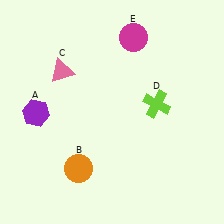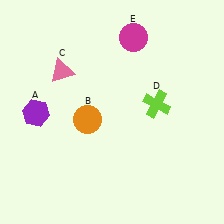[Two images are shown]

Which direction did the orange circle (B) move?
The orange circle (B) moved up.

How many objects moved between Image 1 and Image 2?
1 object moved between the two images.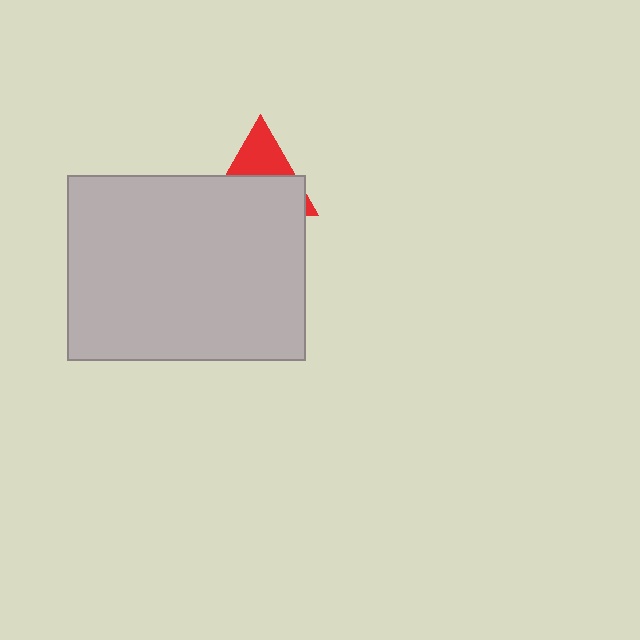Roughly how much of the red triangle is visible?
A small part of it is visible (roughly 39%).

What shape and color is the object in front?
The object in front is a light gray rectangle.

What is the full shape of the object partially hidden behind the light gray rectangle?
The partially hidden object is a red triangle.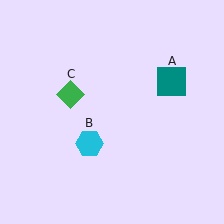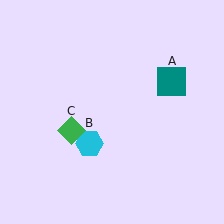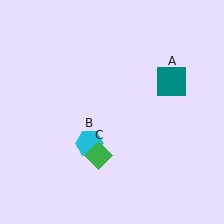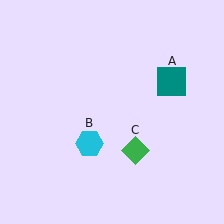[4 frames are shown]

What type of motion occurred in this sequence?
The green diamond (object C) rotated counterclockwise around the center of the scene.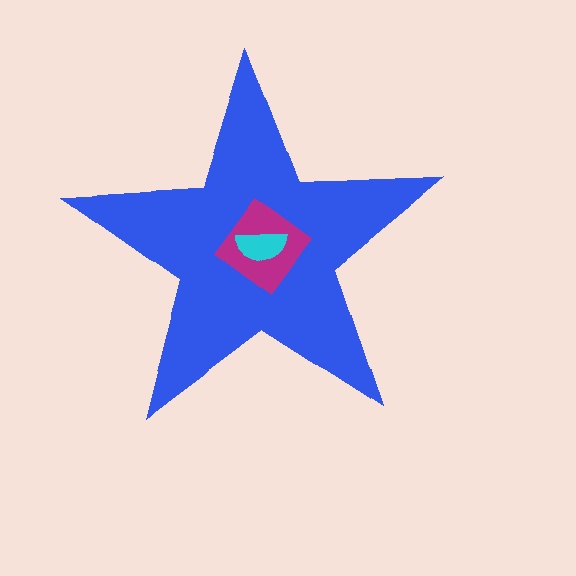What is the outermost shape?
The blue star.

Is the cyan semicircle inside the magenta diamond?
Yes.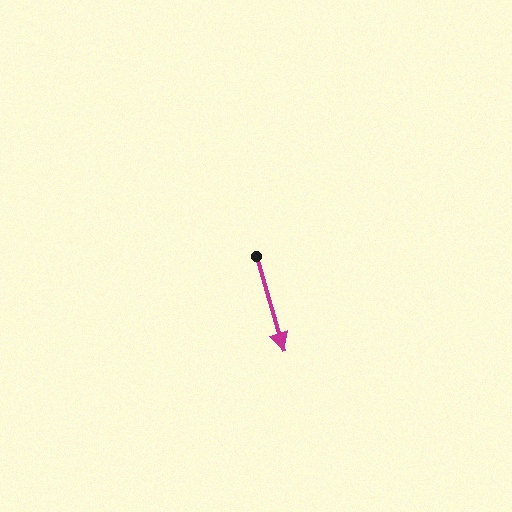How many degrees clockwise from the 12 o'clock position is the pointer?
Approximately 164 degrees.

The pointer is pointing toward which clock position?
Roughly 5 o'clock.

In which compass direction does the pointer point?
South.